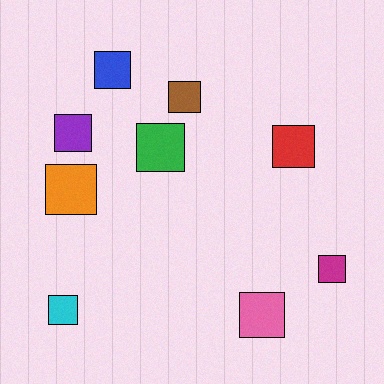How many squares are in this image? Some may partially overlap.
There are 9 squares.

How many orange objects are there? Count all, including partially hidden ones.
There is 1 orange object.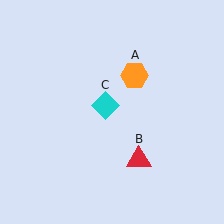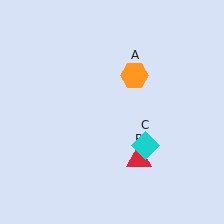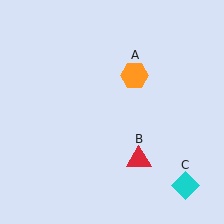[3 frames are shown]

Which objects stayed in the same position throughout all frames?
Orange hexagon (object A) and red triangle (object B) remained stationary.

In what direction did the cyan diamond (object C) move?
The cyan diamond (object C) moved down and to the right.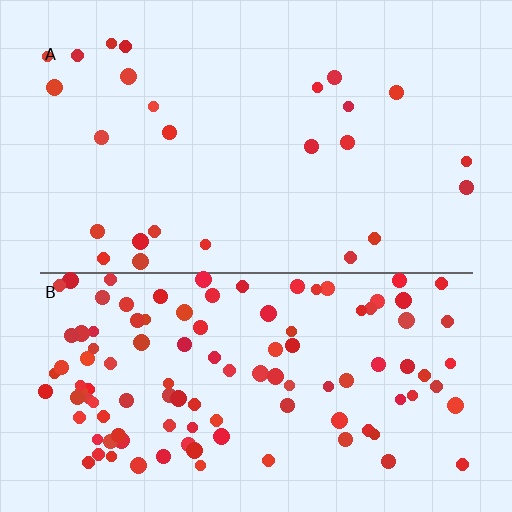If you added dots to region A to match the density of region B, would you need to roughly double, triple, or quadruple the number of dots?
Approximately quadruple.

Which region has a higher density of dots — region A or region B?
B (the bottom).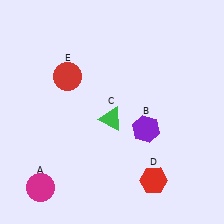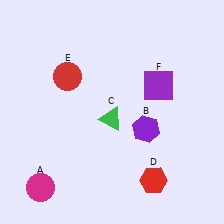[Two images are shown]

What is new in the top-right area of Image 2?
A purple square (F) was added in the top-right area of Image 2.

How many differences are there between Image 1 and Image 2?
There is 1 difference between the two images.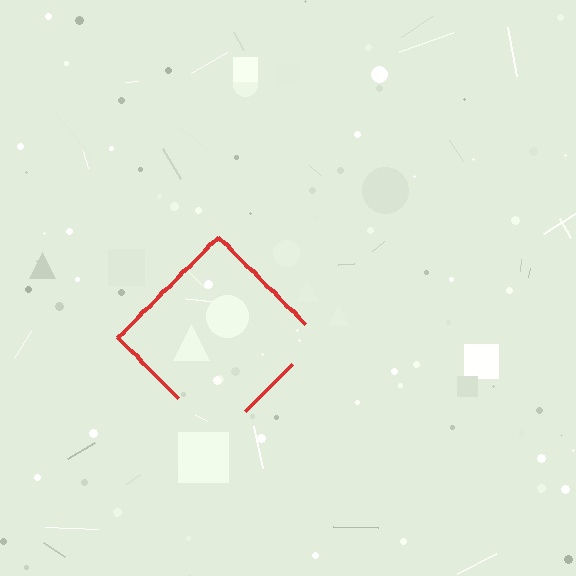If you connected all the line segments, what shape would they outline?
They would outline a diamond.